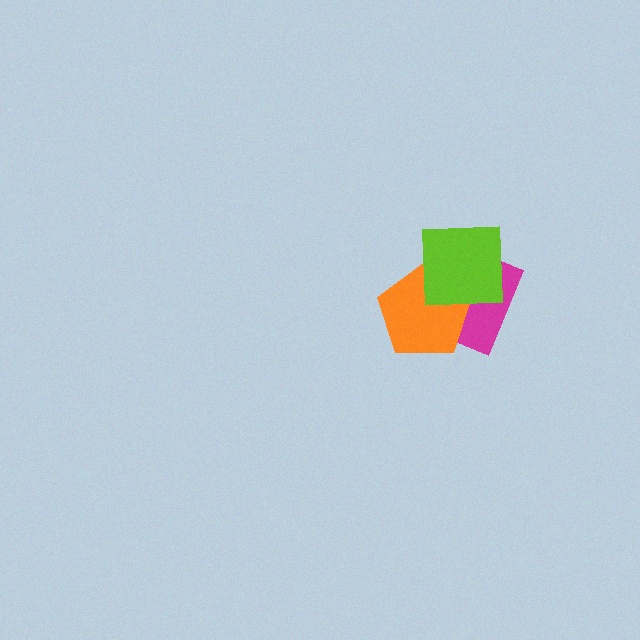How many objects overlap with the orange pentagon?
2 objects overlap with the orange pentagon.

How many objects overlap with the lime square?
2 objects overlap with the lime square.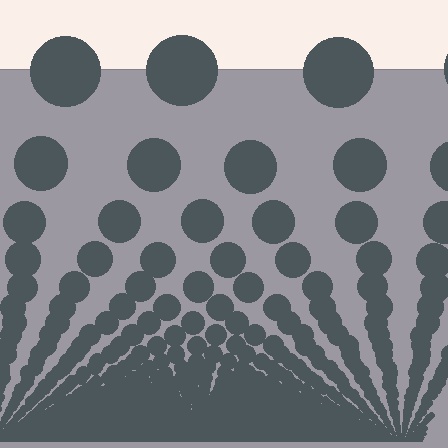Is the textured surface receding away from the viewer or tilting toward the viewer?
The surface appears to tilt toward the viewer. Texture elements get larger and sparser toward the top.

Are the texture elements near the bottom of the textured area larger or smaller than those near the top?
Smaller. The gradient is inverted — elements near the bottom are smaller and denser.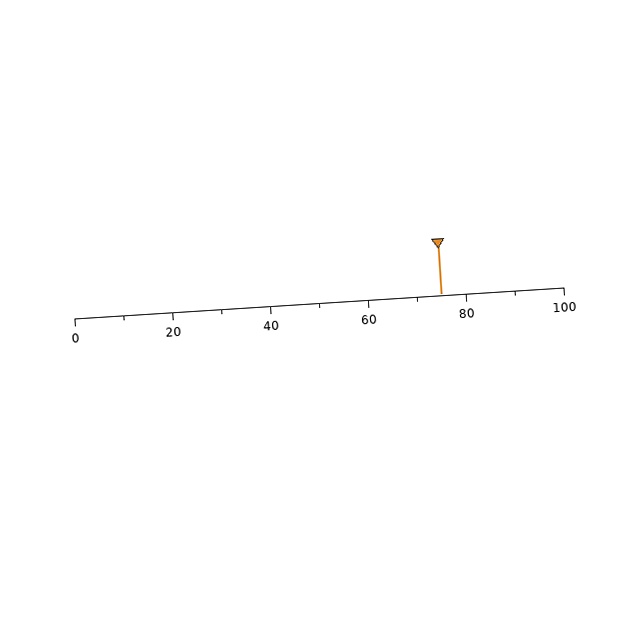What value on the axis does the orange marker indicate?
The marker indicates approximately 75.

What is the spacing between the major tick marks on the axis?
The major ticks are spaced 20 apart.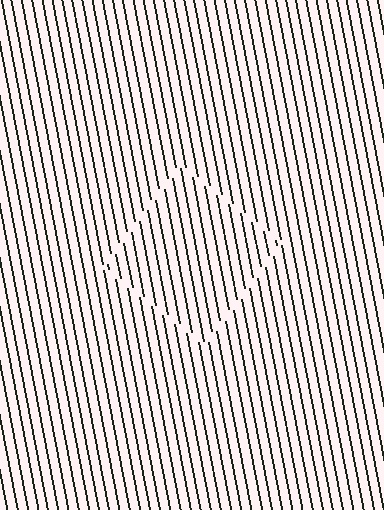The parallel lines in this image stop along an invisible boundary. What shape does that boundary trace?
An illusory square. The interior of the shape contains the same grating, shifted by half a period — the contour is defined by the phase discontinuity where line-ends from the inner and outer gratings abut.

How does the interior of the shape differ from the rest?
The interior of the shape contains the same grating, shifted by half a period — the contour is defined by the phase discontinuity where line-ends from the inner and outer gratings abut.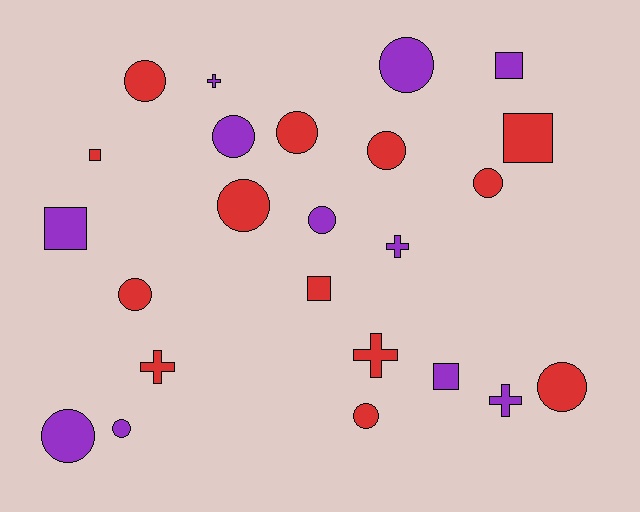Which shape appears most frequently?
Circle, with 13 objects.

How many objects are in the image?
There are 24 objects.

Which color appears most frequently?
Red, with 13 objects.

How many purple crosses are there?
There are 3 purple crosses.